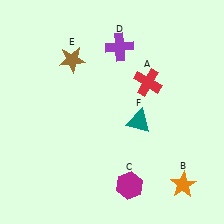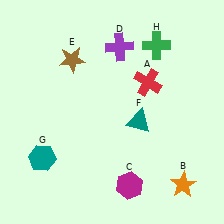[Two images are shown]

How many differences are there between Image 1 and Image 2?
There are 2 differences between the two images.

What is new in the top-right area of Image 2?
A green cross (H) was added in the top-right area of Image 2.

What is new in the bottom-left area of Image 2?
A teal hexagon (G) was added in the bottom-left area of Image 2.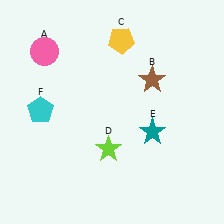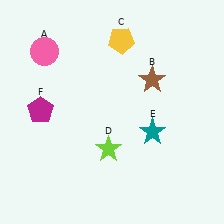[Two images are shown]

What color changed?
The pentagon (F) changed from cyan in Image 1 to magenta in Image 2.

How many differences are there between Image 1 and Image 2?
There is 1 difference between the two images.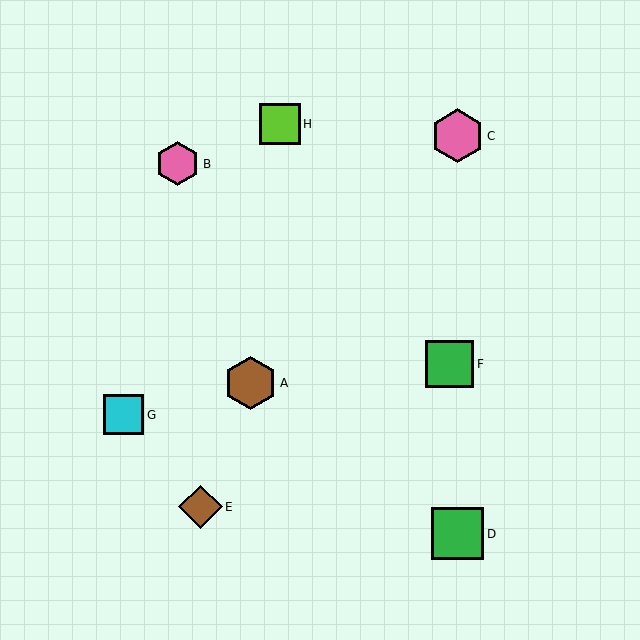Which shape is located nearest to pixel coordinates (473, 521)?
The green square (labeled D) at (458, 534) is nearest to that location.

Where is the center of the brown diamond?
The center of the brown diamond is at (201, 507).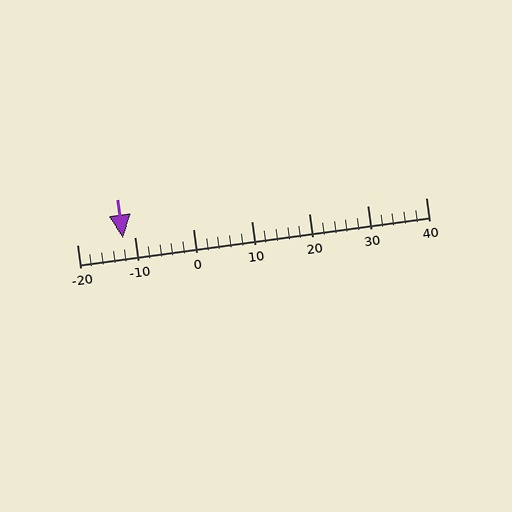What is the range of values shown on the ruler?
The ruler shows values from -20 to 40.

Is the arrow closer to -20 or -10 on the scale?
The arrow is closer to -10.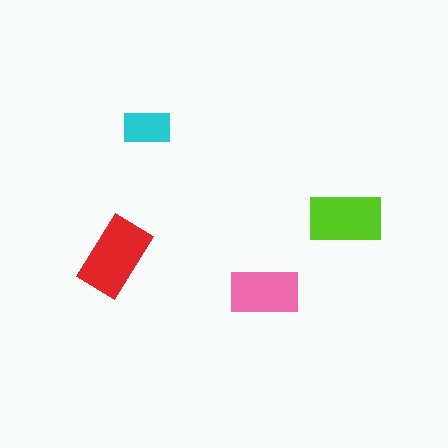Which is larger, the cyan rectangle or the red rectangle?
The red one.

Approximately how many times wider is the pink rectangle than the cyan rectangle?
About 1.5 times wider.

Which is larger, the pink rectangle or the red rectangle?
The red one.